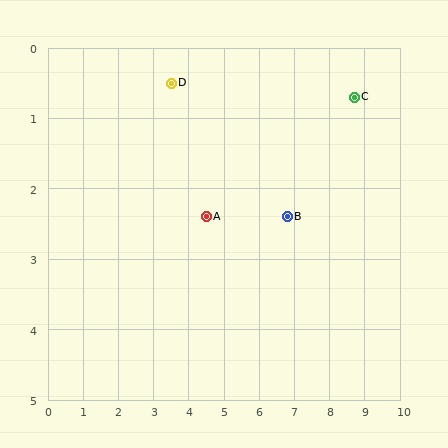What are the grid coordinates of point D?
Point D is at approximately (3.5, 0.5).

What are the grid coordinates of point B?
Point B is at approximately (6.8, 2.4).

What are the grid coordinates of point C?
Point C is at approximately (8.7, 0.7).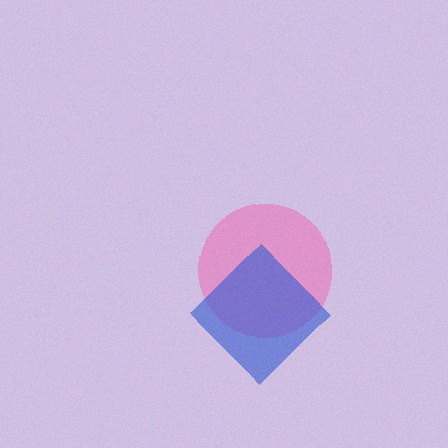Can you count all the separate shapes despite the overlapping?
Yes, there are 2 separate shapes.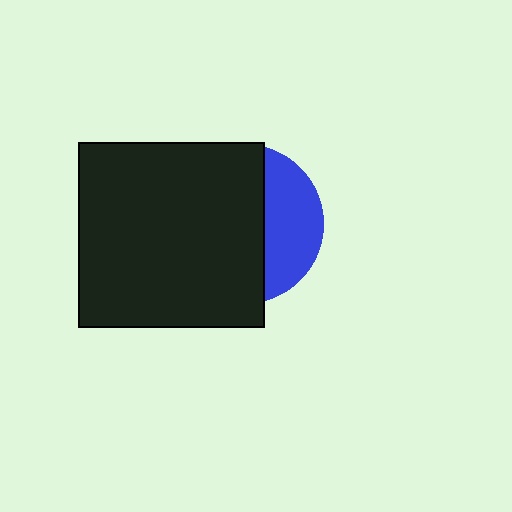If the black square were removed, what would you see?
You would see the complete blue circle.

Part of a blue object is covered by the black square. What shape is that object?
It is a circle.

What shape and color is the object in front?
The object in front is a black square.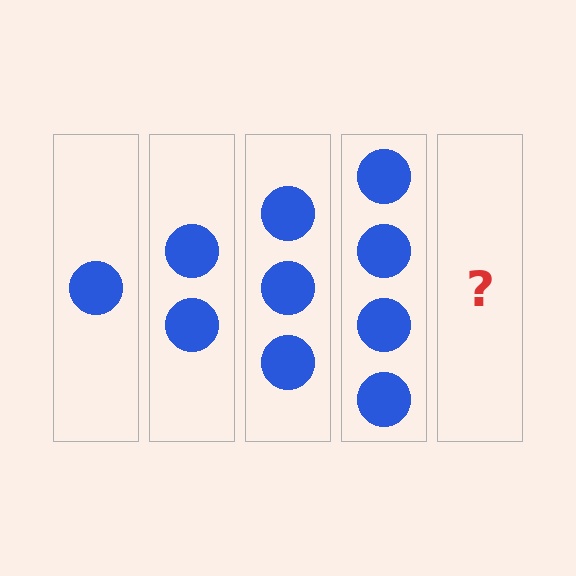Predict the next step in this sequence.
The next step is 5 circles.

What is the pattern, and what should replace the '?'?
The pattern is that each step adds one more circle. The '?' should be 5 circles.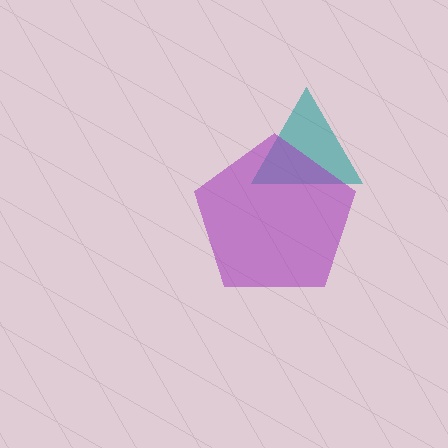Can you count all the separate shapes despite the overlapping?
Yes, there are 2 separate shapes.